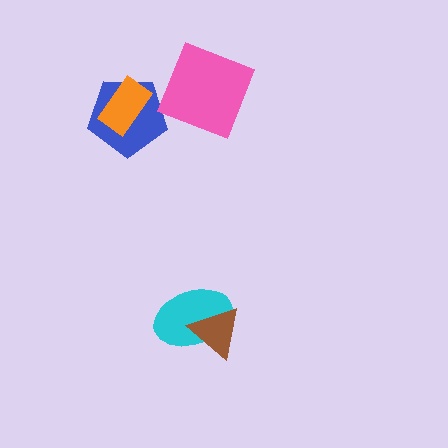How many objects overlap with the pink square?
0 objects overlap with the pink square.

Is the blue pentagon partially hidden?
Yes, it is partially covered by another shape.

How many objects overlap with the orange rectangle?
1 object overlaps with the orange rectangle.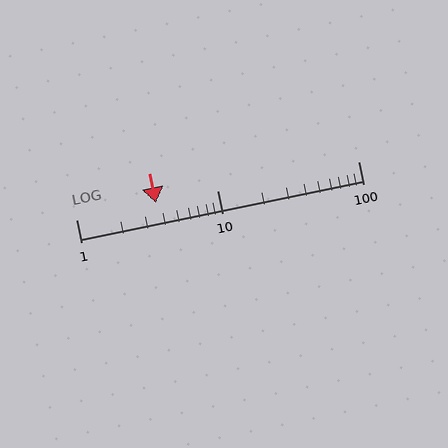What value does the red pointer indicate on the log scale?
The pointer indicates approximately 3.7.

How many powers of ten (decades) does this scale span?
The scale spans 2 decades, from 1 to 100.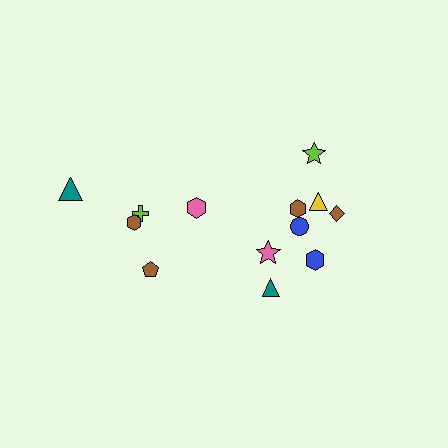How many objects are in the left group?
There are 5 objects.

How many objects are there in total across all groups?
There are 13 objects.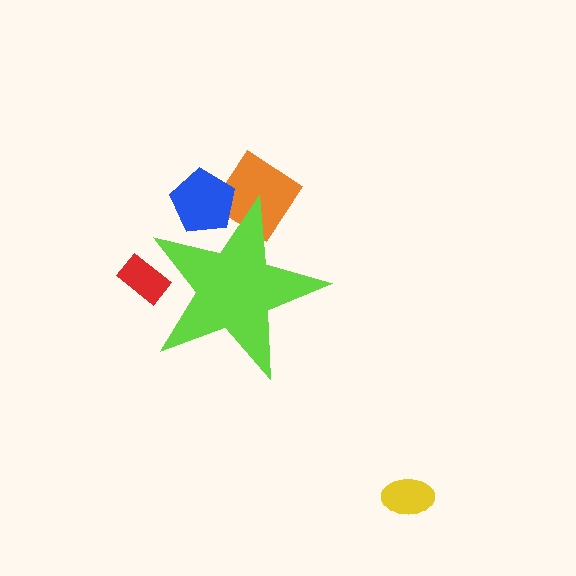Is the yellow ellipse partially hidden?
No, the yellow ellipse is fully visible.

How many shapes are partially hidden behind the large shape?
3 shapes are partially hidden.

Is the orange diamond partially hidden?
Yes, the orange diamond is partially hidden behind the lime star.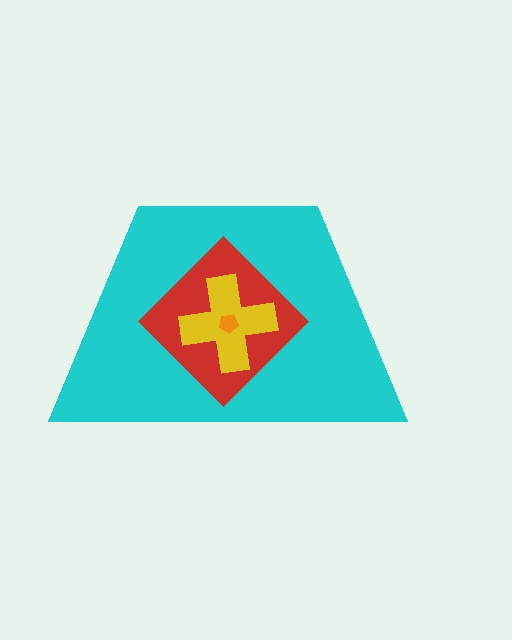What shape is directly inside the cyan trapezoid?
The red diamond.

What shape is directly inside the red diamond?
The yellow cross.